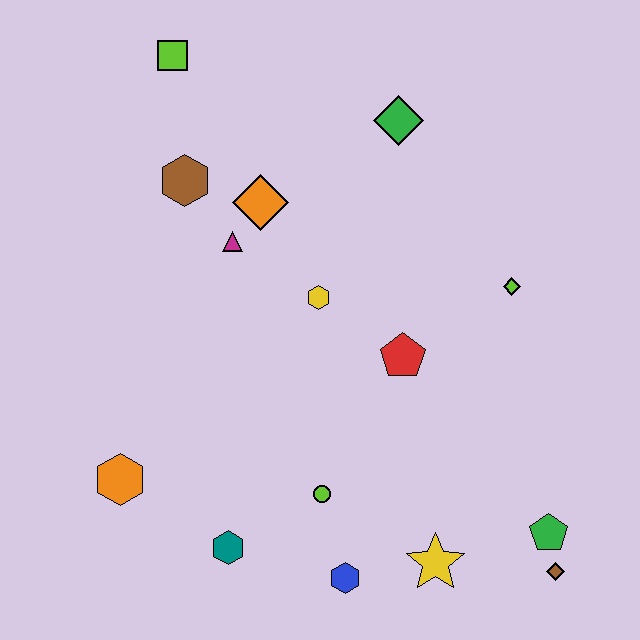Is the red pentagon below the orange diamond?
Yes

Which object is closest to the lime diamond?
The red pentagon is closest to the lime diamond.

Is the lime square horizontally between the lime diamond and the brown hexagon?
No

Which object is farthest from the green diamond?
The brown diamond is farthest from the green diamond.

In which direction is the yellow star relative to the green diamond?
The yellow star is below the green diamond.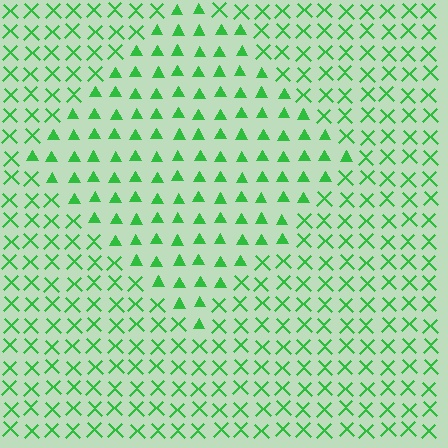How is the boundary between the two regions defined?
The boundary is defined by a change in element shape: triangles inside vs. X marks outside. All elements share the same color and spacing.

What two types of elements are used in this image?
The image uses triangles inside the diamond region and X marks outside it.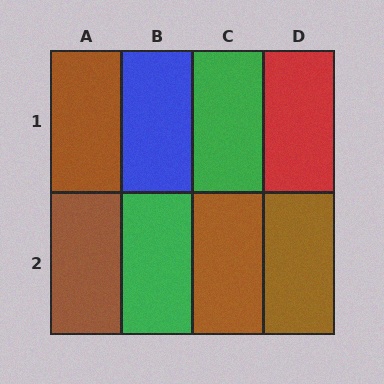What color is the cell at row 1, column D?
Red.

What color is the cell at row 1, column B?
Blue.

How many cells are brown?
4 cells are brown.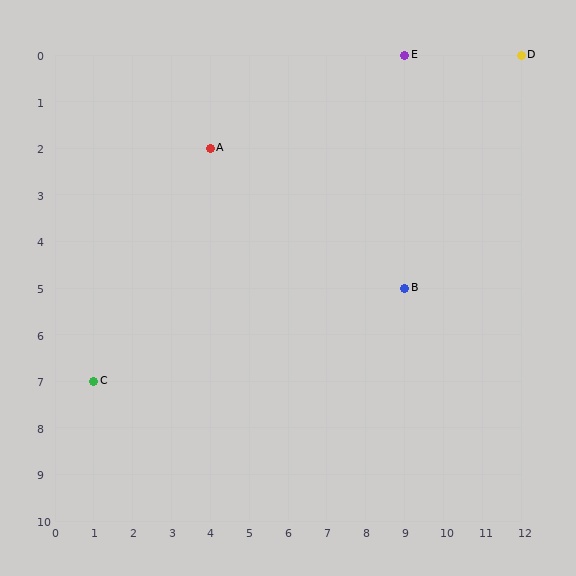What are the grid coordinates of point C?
Point C is at grid coordinates (1, 7).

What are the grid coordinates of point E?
Point E is at grid coordinates (9, 0).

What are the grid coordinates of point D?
Point D is at grid coordinates (12, 0).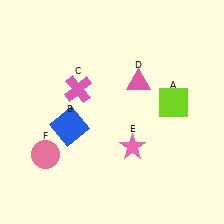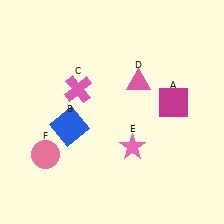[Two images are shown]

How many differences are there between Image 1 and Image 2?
There is 1 difference between the two images.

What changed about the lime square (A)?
In Image 1, A is lime. In Image 2, it changed to magenta.